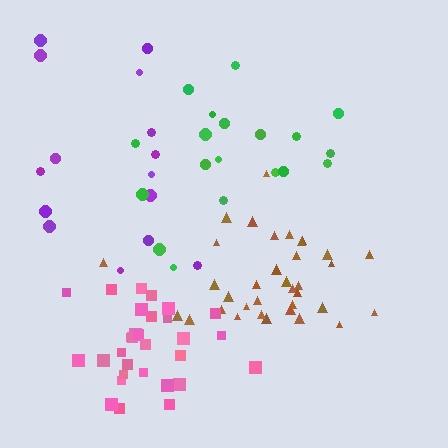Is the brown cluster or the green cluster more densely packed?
Brown.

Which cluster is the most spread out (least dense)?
Purple.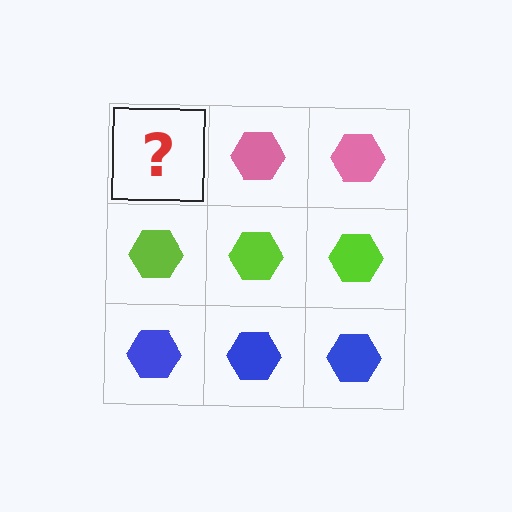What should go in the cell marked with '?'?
The missing cell should contain a pink hexagon.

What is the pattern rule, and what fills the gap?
The rule is that each row has a consistent color. The gap should be filled with a pink hexagon.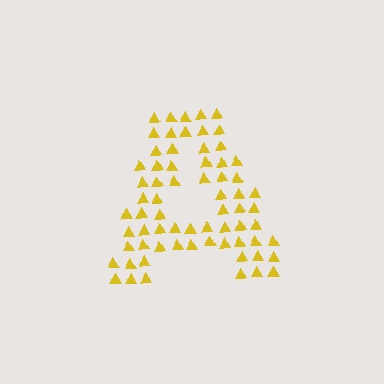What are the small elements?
The small elements are triangles.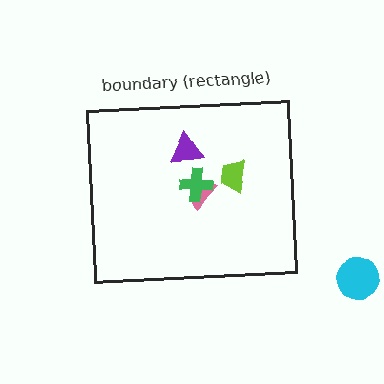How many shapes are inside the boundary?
4 inside, 1 outside.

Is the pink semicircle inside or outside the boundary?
Inside.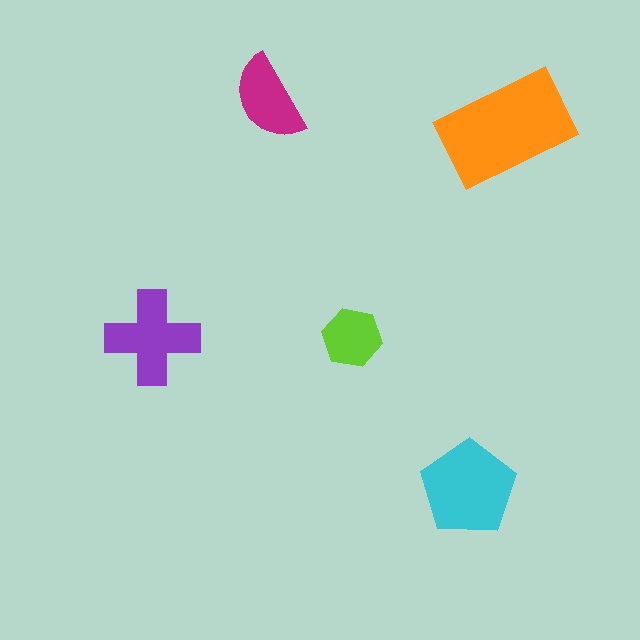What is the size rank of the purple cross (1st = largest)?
3rd.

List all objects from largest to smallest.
The orange rectangle, the cyan pentagon, the purple cross, the magenta semicircle, the lime hexagon.